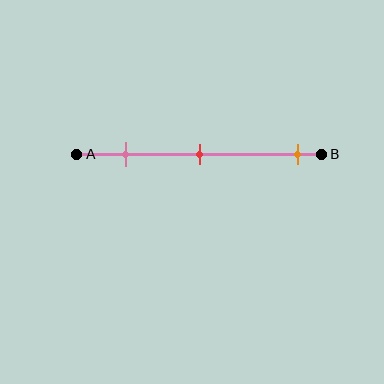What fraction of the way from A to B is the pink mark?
The pink mark is approximately 20% (0.2) of the way from A to B.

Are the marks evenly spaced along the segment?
No, the marks are not evenly spaced.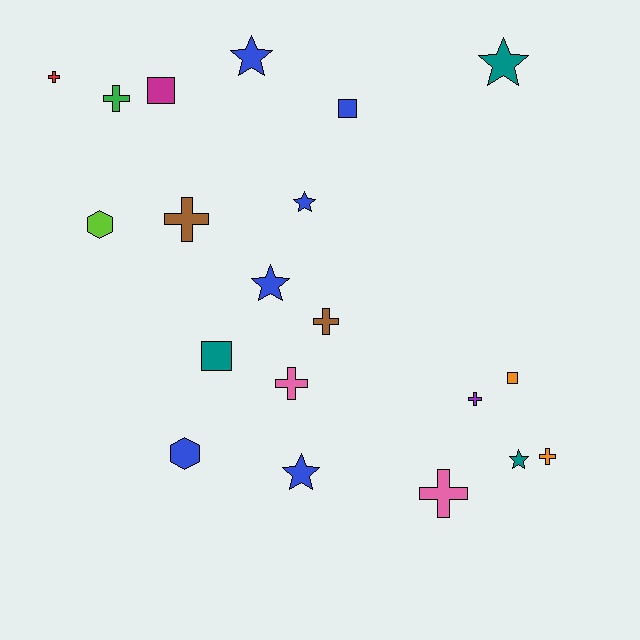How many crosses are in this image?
There are 8 crosses.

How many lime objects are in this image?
There is 1 lime object.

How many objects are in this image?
There are 20 objects.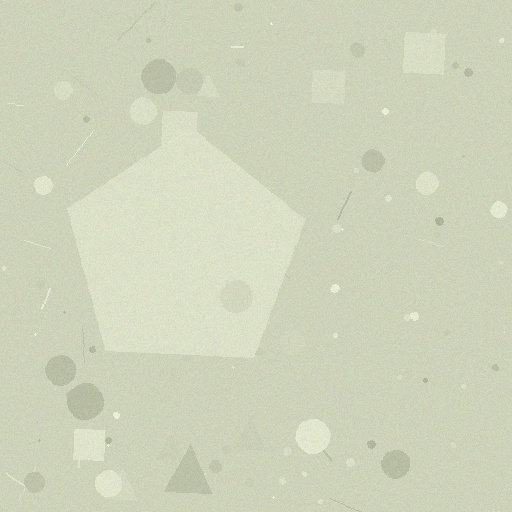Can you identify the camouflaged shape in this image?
The camouflaged shape is a pentagon.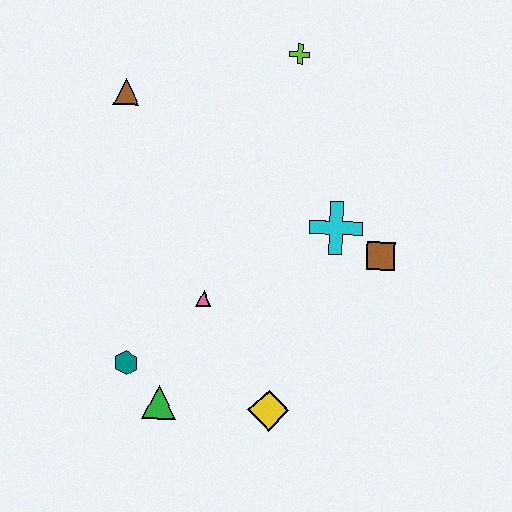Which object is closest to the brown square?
The cyan cross is closest to the brown square.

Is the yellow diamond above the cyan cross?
No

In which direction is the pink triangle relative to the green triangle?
The pink triangle is above the green triangle.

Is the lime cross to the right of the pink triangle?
Yes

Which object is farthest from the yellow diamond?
The lime cross is farthest from the yellow diamond.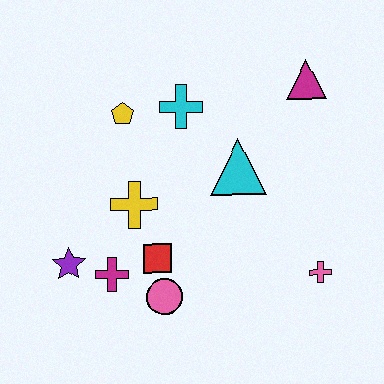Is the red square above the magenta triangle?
No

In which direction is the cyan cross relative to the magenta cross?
The cyan cross is above the magenta cross.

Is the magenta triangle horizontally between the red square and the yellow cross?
No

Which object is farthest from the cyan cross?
The pink cross is farthest from the cyan cross.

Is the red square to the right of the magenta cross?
Yes